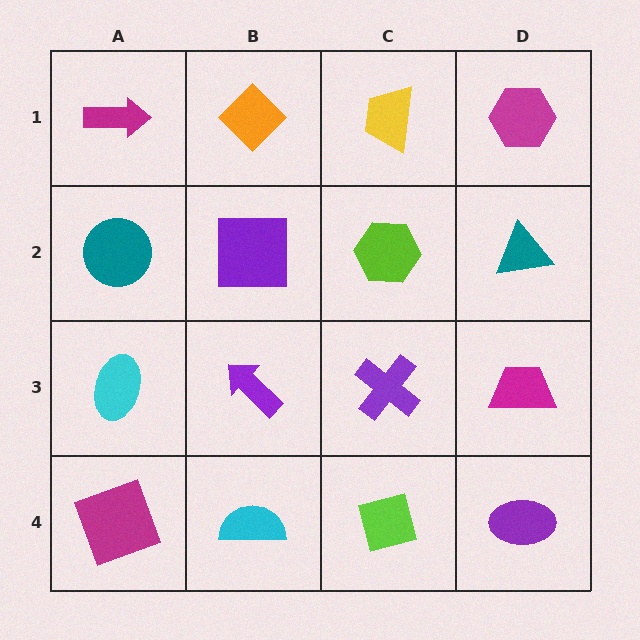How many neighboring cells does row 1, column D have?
2.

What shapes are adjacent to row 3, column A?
A teal circle (row 2, column A), a magenta square (row 4, column A), a purple arrow (row 3, column B).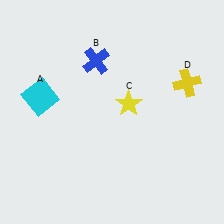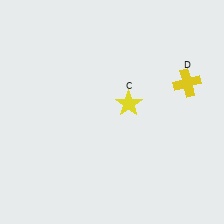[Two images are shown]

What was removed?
The cyan square (A), the blue cross (B) were removed in Image 2.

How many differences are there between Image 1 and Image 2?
There are 2 differences between the two images.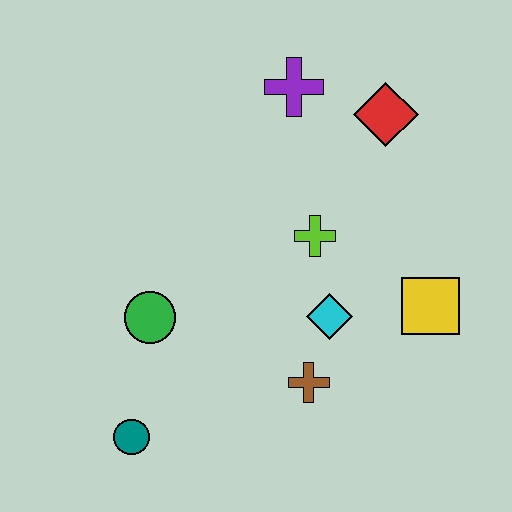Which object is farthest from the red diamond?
The teal circle is farthest from the red diamond.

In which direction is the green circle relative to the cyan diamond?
The green circle is to the left of the cyan diamond.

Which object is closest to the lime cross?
The cyan diamond is closest to the lime cross.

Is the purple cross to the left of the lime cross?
Yes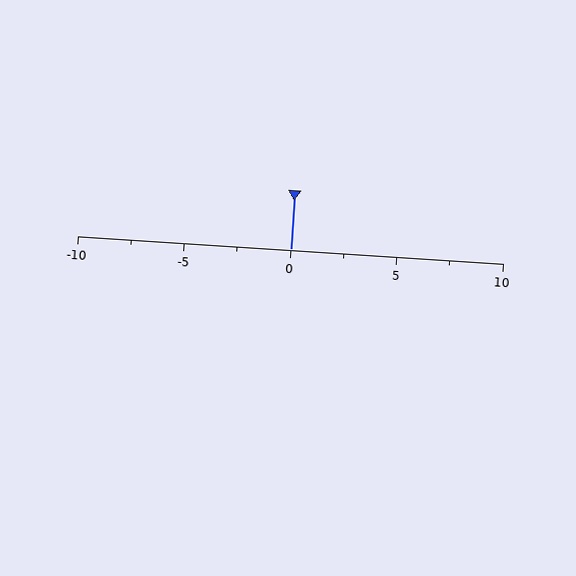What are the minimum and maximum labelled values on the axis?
The axis runs from -10 to 10.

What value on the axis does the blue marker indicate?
The marker indicates approximately 0.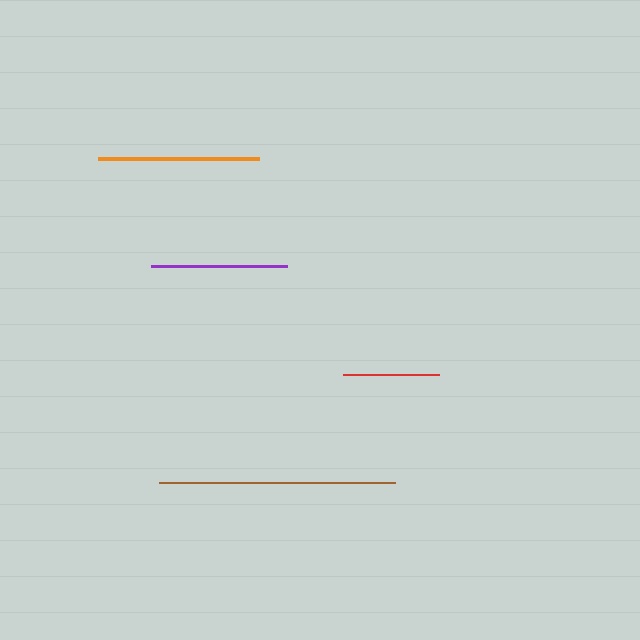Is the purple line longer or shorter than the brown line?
The brown line is longer than the purple line.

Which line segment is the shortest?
The red line is the shortest at approximately 96 pixels.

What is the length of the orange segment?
The orange segment is approximately 161 pixels long.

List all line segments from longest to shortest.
From longest to shortest: brown, orange, purple, red.